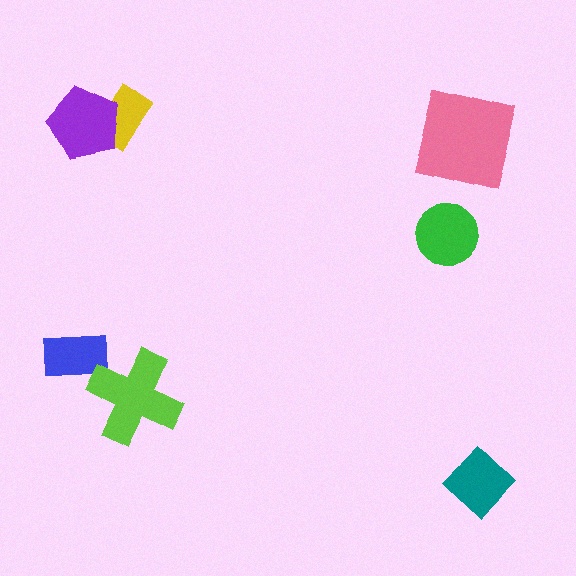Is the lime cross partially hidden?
No, no other shape covers it.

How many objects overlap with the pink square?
0 objects overlap with the pink square.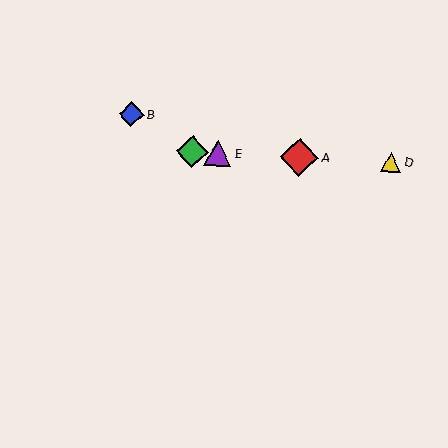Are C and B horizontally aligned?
No, C is at y≈152 and B is at y≈114.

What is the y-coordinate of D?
Object D is at y≈162.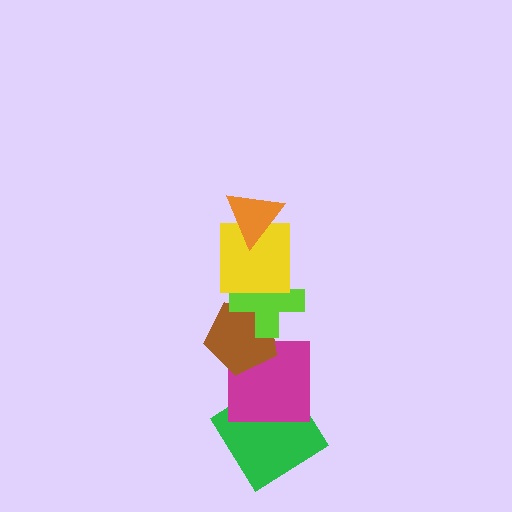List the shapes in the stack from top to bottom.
From top to bottom: the orange triangle, the yellow square, the lime cross, the brown pentagon, the magenta square, the green diamond.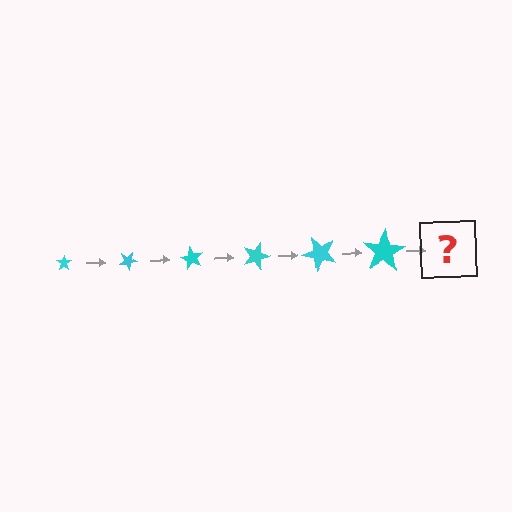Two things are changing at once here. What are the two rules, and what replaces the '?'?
The two rules are that the star grows larger each step and it rotates 30 degrees each step. The '?' should be a star, larger than the previous one and rotated 180 degrees from the start.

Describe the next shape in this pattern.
It should be a star, larger than the previous one and rotated 180 degrees from the start.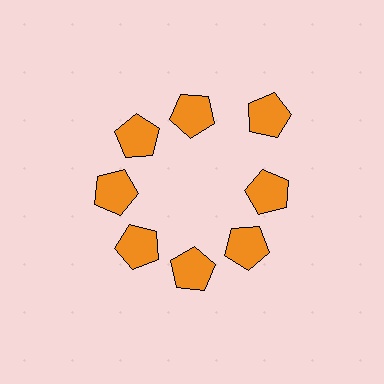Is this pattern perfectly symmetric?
No. The 8 orange pentagons are arranged in a ring, but one element near the 2 o'clock position is pushed outward from the center, breaking the 8-fold rotational symmetry.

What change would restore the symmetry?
The symmetry would be restored by moving it inward, back onto the ring so that all 8 pentagons sit at equal angles and equal distance from the center.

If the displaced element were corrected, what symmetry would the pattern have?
It would have 8-fold rotational symmetry — the pattern would map onto itself every 45 degrees.